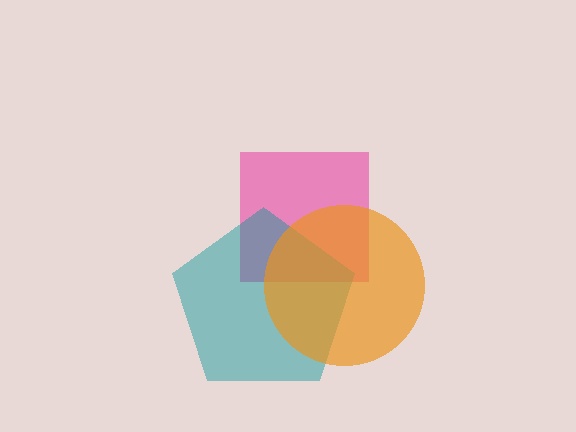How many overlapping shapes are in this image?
There are 3 overlapping shapes in the image.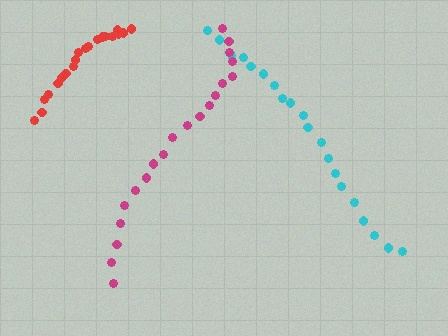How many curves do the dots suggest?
There are 3 distinct paths.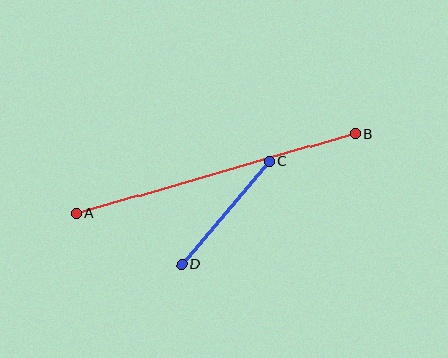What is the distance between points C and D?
The distance is approximately 135 pixels.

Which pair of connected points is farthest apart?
Points A and B are farthest apart.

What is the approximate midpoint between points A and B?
The midpoint is at approximately (216, 173) pixels.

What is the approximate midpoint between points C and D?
The midpoint is at approximately (226, 213) pixels.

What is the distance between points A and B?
The distance is approximately 291 pixels.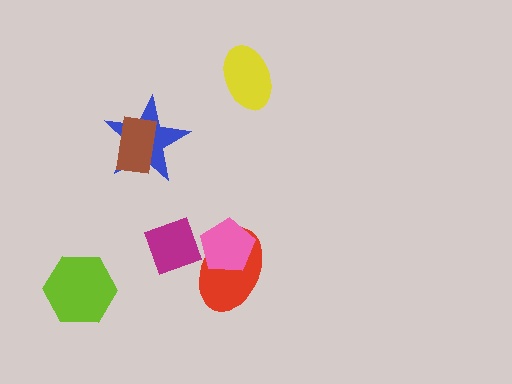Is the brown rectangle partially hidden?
No, no other shape covers it.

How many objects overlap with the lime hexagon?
0 objects overlap with the lime hexagon.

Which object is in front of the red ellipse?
The pink pentagon is in front of the red ellipse.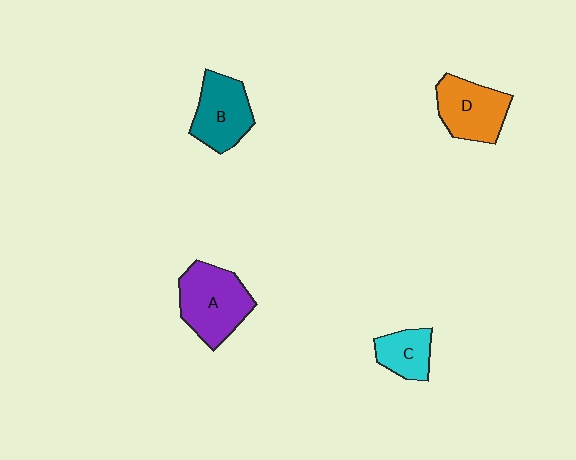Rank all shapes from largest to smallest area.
From largest to smallest: A (purple), D (orange), B (teal), C (cyan).